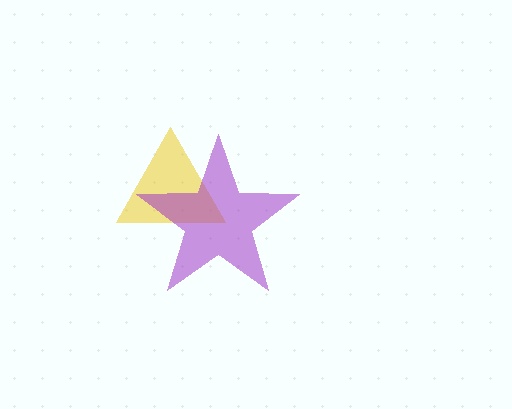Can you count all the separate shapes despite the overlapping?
Yes, there are 2 separate shapes.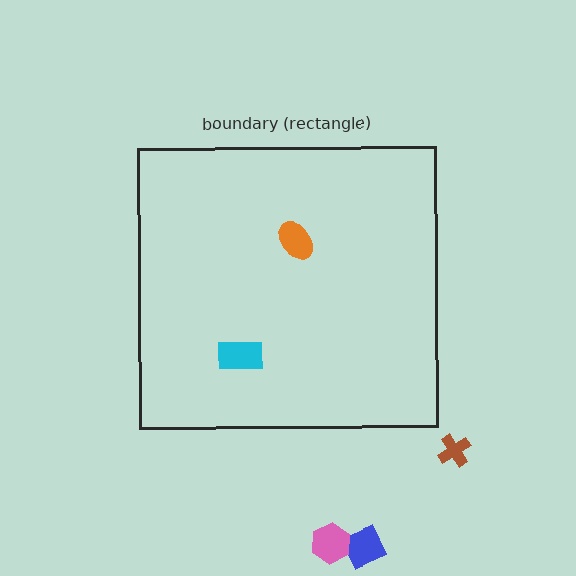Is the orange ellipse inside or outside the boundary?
Inside.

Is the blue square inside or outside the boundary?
Outside.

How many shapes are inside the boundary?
2 inside, 3 outside.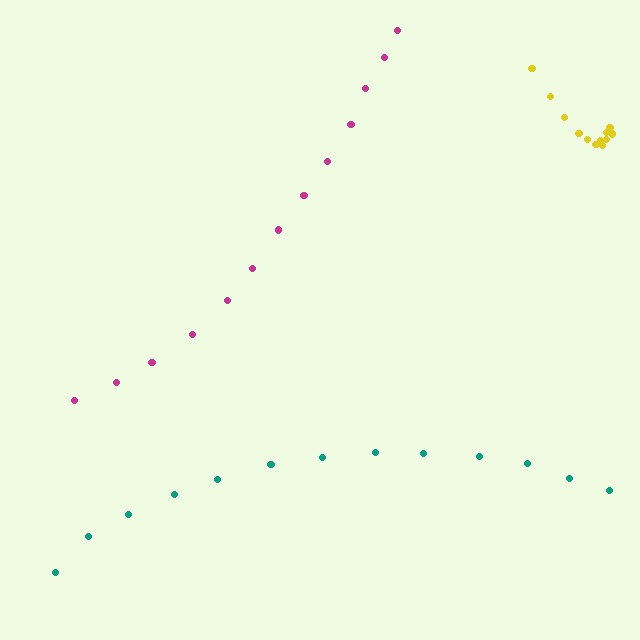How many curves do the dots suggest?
There are 3 distinct paths.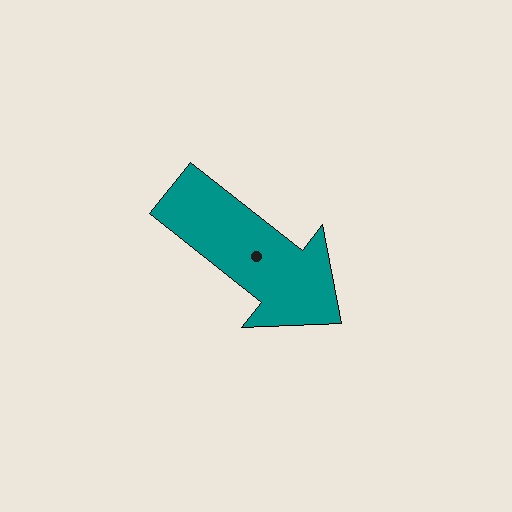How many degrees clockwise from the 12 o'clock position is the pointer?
Approximately 128 degrees.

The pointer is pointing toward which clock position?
Roughly 4 o'clock.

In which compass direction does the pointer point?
Southeast.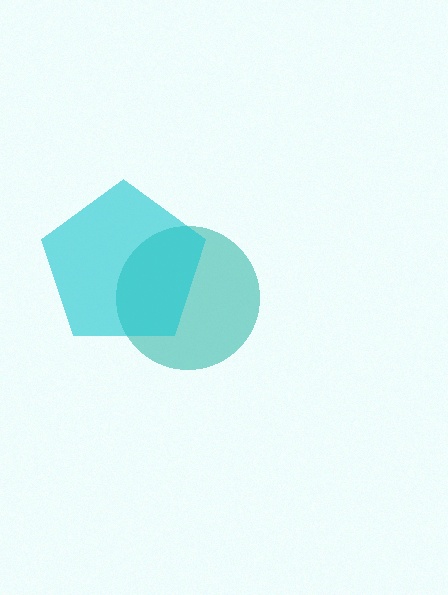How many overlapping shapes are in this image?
There are 2 overlapping shapes in the image.